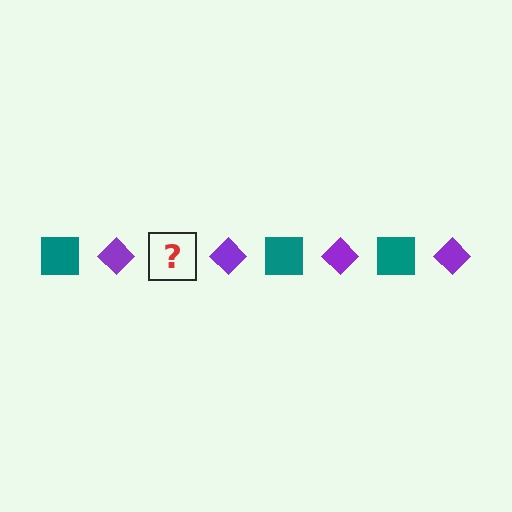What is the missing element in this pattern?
The missing element is a teal square.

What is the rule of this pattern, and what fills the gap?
The rule is that the pattern alternates between teal square and purple diamond. The gap should be filled with a teal square.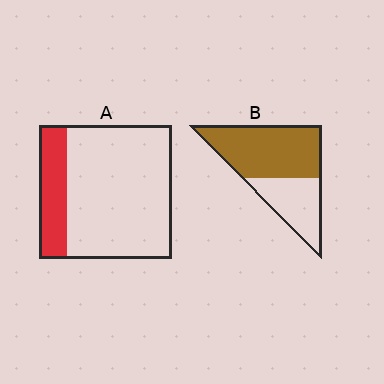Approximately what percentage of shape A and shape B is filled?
A is approximately 20% and B is approximately 65%.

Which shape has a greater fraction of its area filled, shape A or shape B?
Shape B.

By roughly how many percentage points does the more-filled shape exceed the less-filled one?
By roughly 40 percentage points (B over A).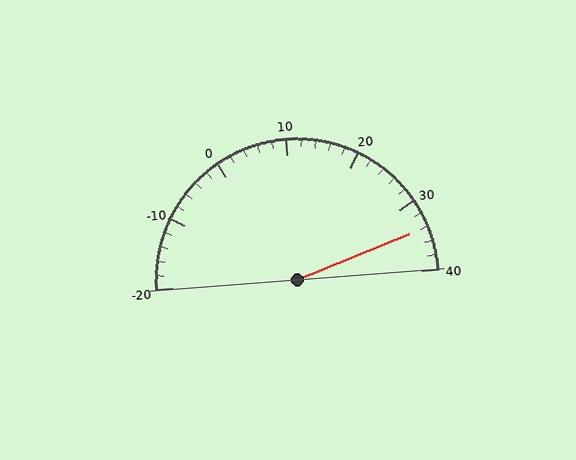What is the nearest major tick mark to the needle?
The nearest major tick mark is 30.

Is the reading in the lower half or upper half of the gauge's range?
The reading is in the upper half of the range (-20 to 40).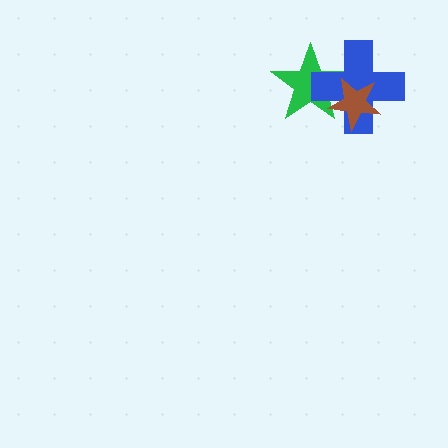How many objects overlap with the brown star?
2 objects overlap with the brown star.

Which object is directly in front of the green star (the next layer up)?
The blue cross is directly in front of the green star.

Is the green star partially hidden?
Yes, it is partially covered by another shape.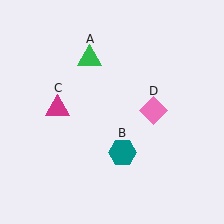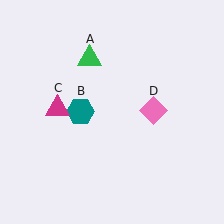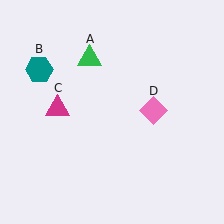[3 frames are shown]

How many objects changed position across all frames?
1 object changed position: teal hexagon (object B).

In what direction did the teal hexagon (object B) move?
The teal hexagon (object B) moved up and to the left.